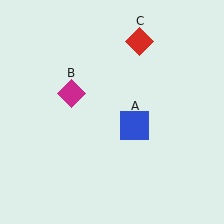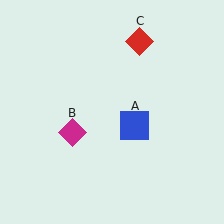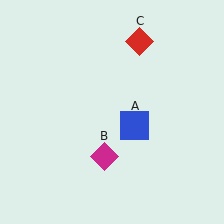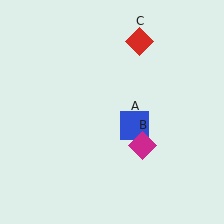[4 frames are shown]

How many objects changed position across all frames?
1 object changed position: magenta diamond (object B).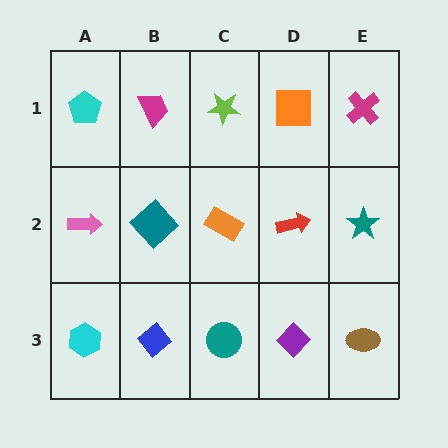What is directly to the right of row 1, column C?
An orange square.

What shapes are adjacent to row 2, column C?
A lime star (row 1, column C), a teal circle (row 3, column C), a teal diamond (row 2, column B), a red arrow (row 2, column D).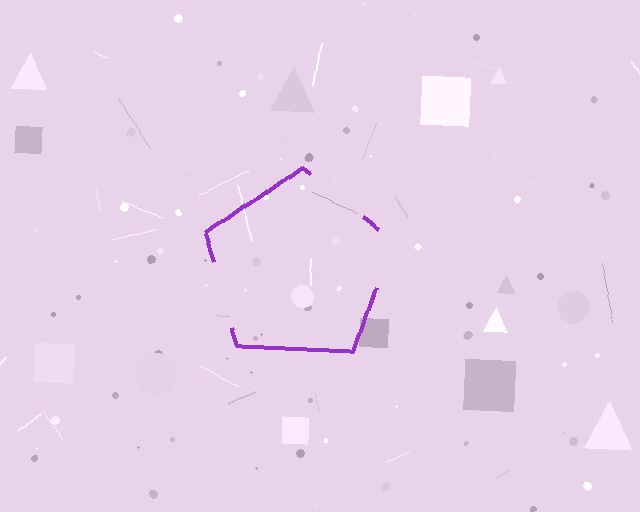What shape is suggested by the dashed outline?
The dashed outline suggests a pentagon.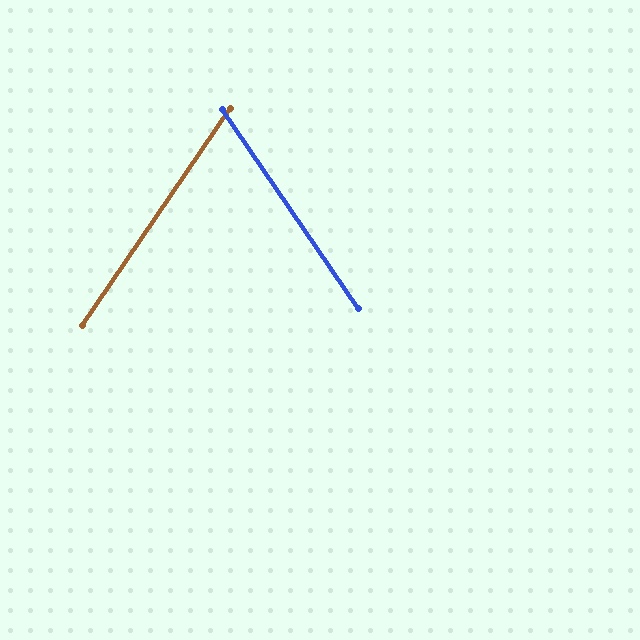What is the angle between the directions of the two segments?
Approximately 69 degrees.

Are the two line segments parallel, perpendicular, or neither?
Neither parallel nor perpendicular — they differ by about 69°.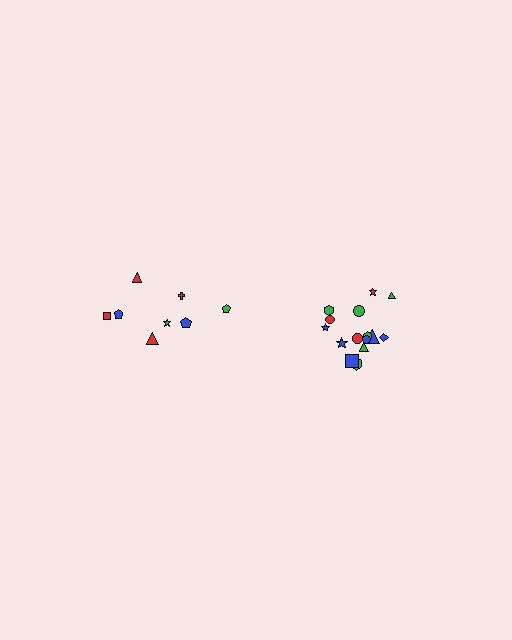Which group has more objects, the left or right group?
The right group.